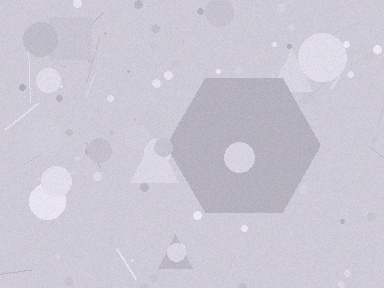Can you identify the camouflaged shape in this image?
The camouflaged shape is a hexagon.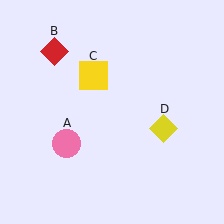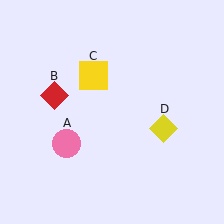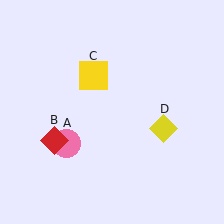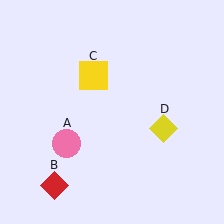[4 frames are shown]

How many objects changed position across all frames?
1 object changed position: red diamond (object B).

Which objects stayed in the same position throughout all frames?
Pink circle (object A) and yellow square (object C) and yellow diamond (object D) remained stationary.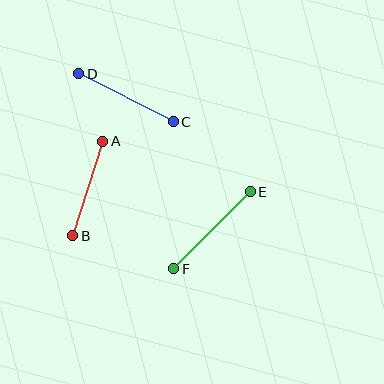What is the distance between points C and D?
The distance is approximately 106 pixels.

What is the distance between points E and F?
The distance is approximately 109 pixels.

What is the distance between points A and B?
The distance is approximately 99 pixels.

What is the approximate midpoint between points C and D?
The midpoint is at approximately (126, 98) pixels.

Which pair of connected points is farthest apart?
Points E and F are farthest apart.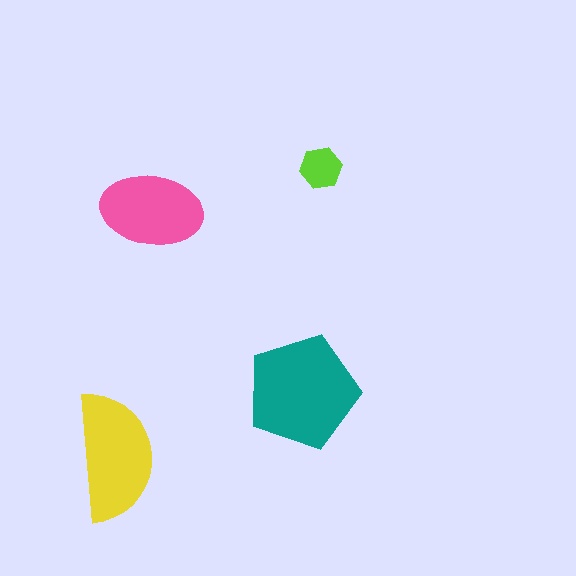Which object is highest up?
The lime hexagon is topmost.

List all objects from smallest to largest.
The lime hexagon, the pink ellipse, the yellow semicircle, the teal pentagon.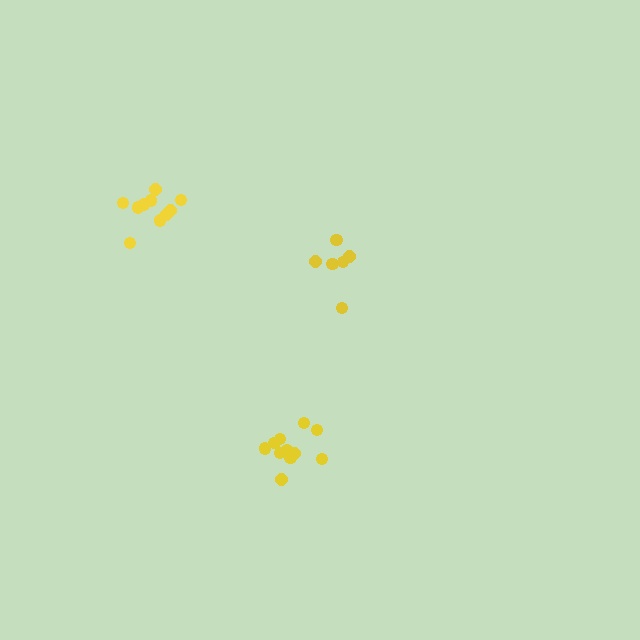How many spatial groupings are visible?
There are 3 spatial groupings.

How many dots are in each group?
Group 1: 10 dots, Group 2: 6 dots, Group 3: 11 dots (27 total).